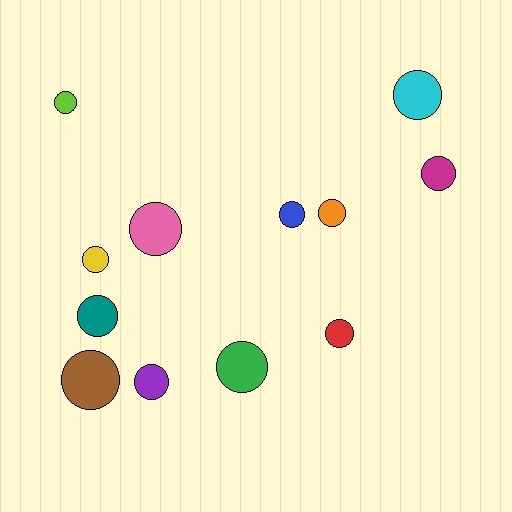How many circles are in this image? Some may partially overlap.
There are 12 circles.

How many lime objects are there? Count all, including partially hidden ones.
There is 1 lime object.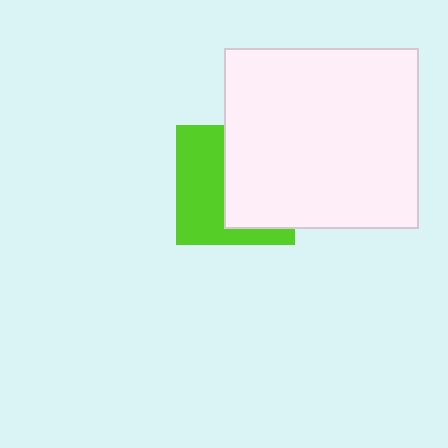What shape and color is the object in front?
The object in front is a white rectangle.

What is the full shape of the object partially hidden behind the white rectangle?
The partially hidden object is a lime square.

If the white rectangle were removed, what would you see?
You would see the complete lime square.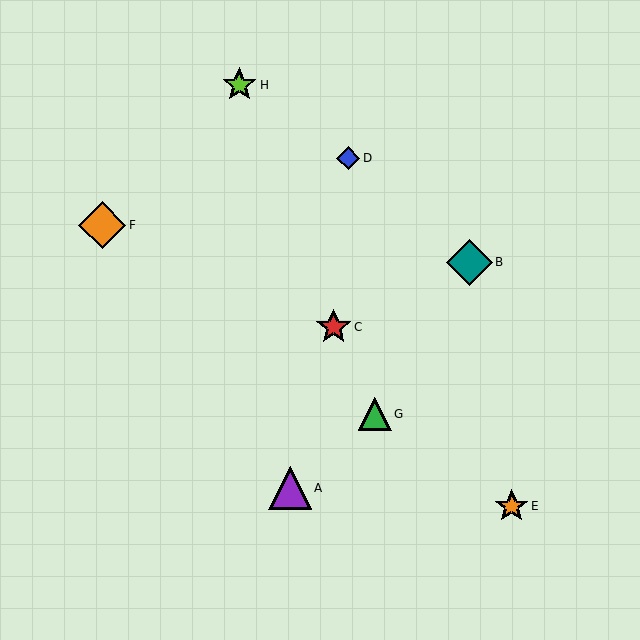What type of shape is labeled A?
Shape A is a purple triangle.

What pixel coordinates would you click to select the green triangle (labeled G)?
Click at (375, 414) to select the green triangle G.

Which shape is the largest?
The orange diamond (labeled F) is the largest.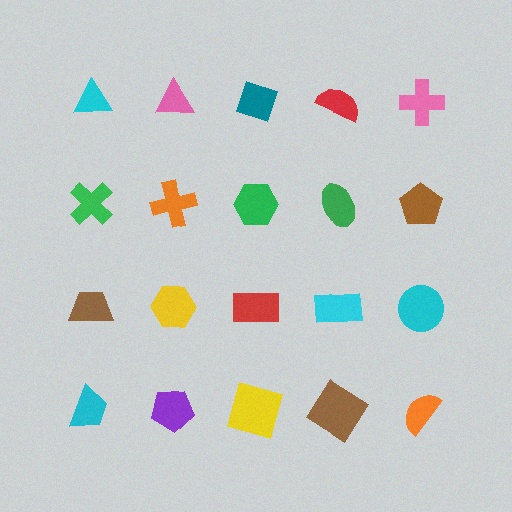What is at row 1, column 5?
A pink cross.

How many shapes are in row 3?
5 shapes.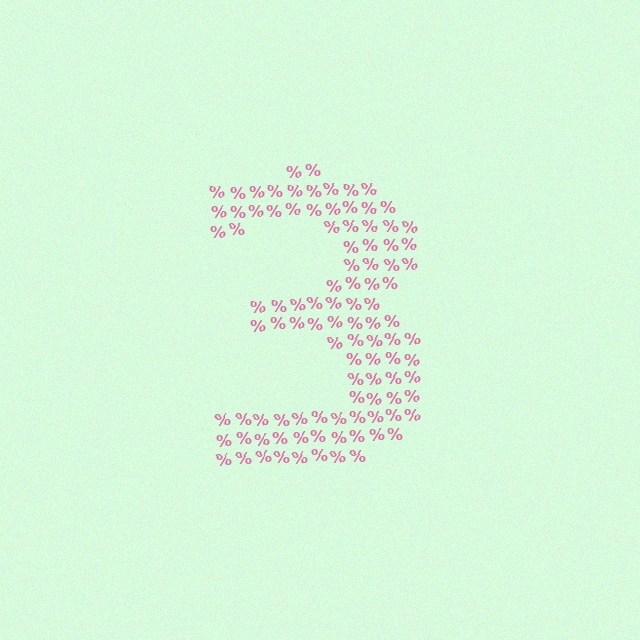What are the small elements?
The small elements are percent signs.